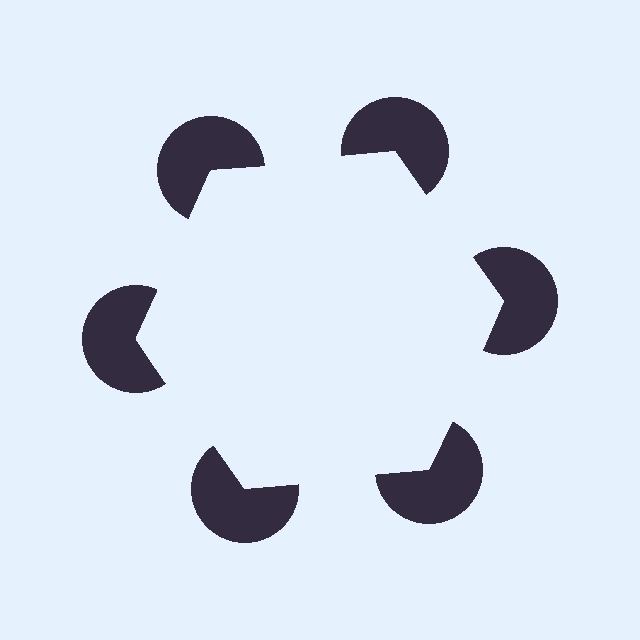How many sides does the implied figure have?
6 sides.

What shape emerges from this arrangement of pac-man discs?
An illusory hexagon — its edges are inferred from the aligned wedge cuts in the pac-man discs, not physically drawn.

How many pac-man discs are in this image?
There are 6 — one at each vertex of the illusory hexagon.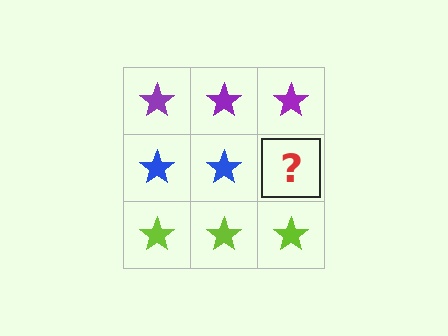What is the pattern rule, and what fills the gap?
The rule is that each row has a consistent color. The gap should be filled with a blue star.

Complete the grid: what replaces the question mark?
The question mark should be replaced with a blue star.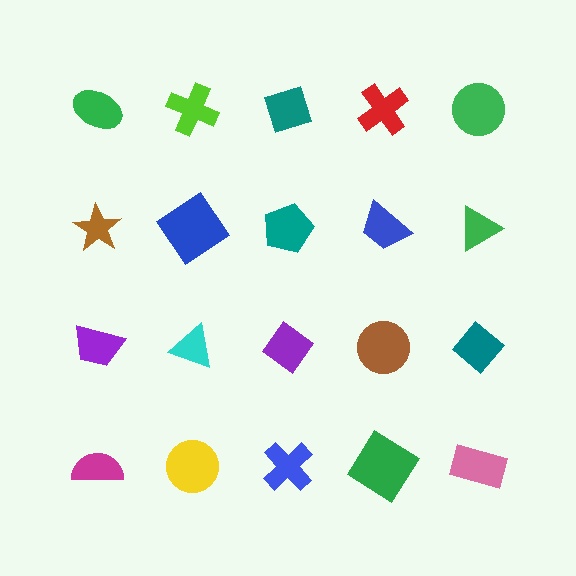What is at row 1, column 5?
A green circle.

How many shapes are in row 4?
5 shapes.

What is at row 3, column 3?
A purple diamond.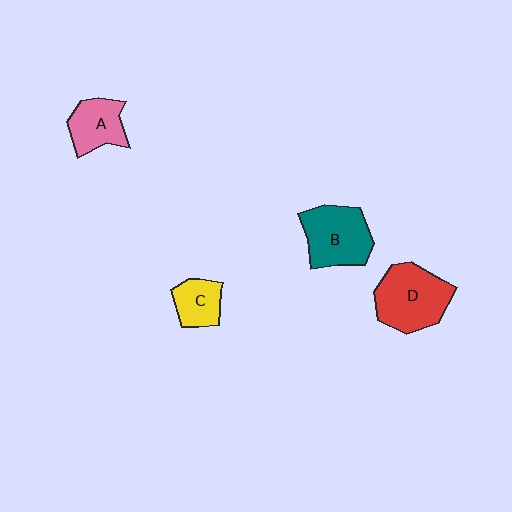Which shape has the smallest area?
Shape C (yellow).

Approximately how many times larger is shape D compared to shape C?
Approximately 2.0 times.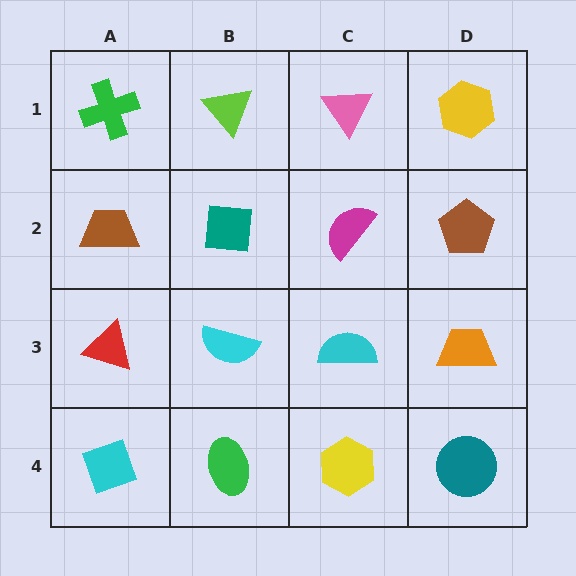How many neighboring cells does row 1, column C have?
3.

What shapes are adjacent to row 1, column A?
A brown trapezoid (row 2, column A), a lime triangle (row 1, column B).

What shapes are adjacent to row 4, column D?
An orange trapezoid (row 3, column D), a yellow hexagon (row 4, column C).